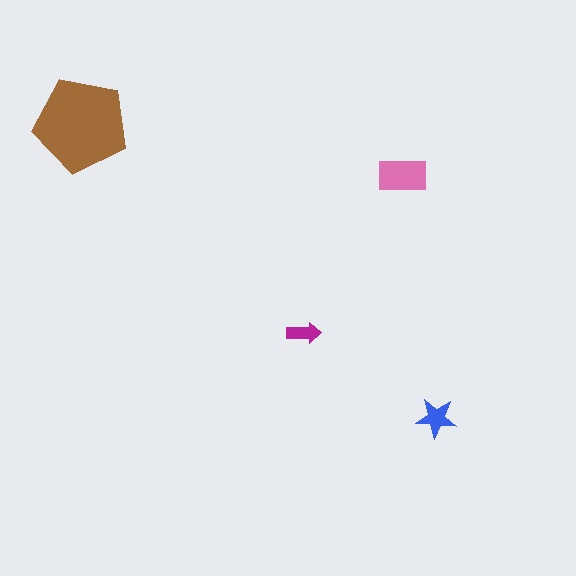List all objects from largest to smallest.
The brown pentagon, the pink rectangle, the blue star, the magenta arrow.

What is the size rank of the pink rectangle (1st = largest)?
2nd.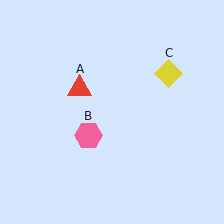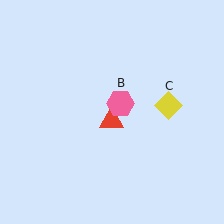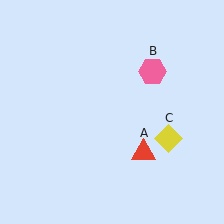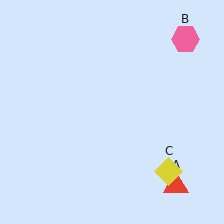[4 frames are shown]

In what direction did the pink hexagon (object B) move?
The pink hexagon (object B) moved up and to the right.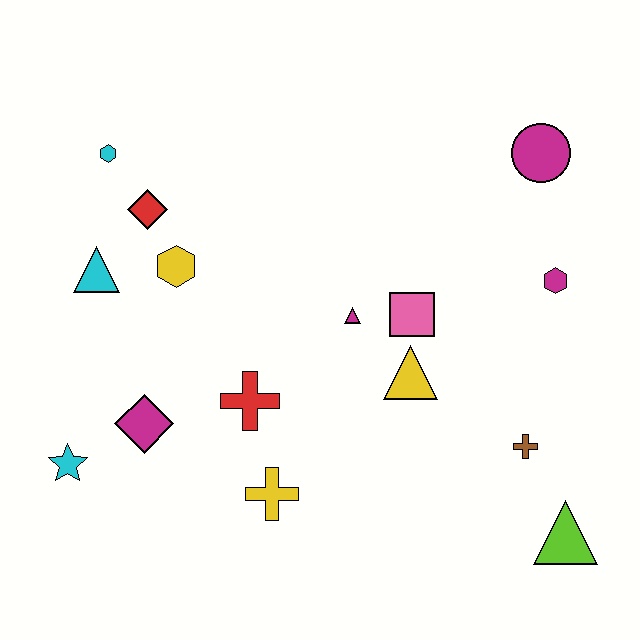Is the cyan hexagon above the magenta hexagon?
Yes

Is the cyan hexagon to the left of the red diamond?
Yes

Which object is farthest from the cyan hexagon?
The lime triangle is farthest from the cyan hexagon.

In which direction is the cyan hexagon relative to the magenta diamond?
The cyan hexagon is above the magenta diamond.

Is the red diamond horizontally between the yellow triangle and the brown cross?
No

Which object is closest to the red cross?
The yellow cross is closest to the red cross.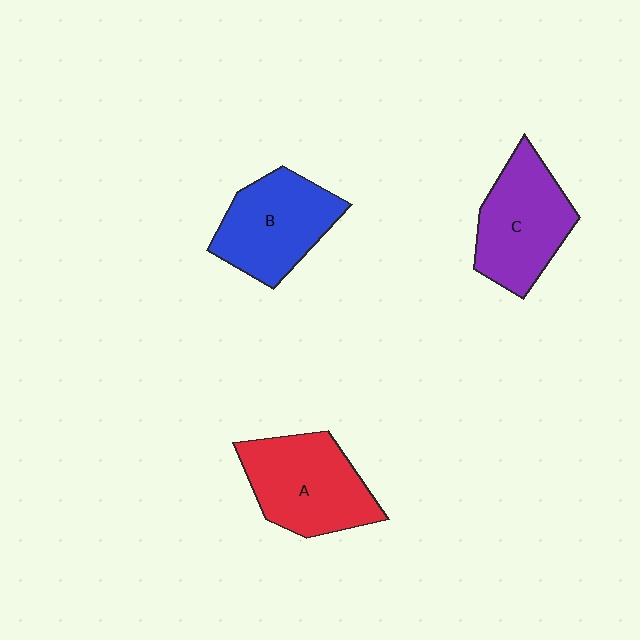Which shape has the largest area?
Shape A (red).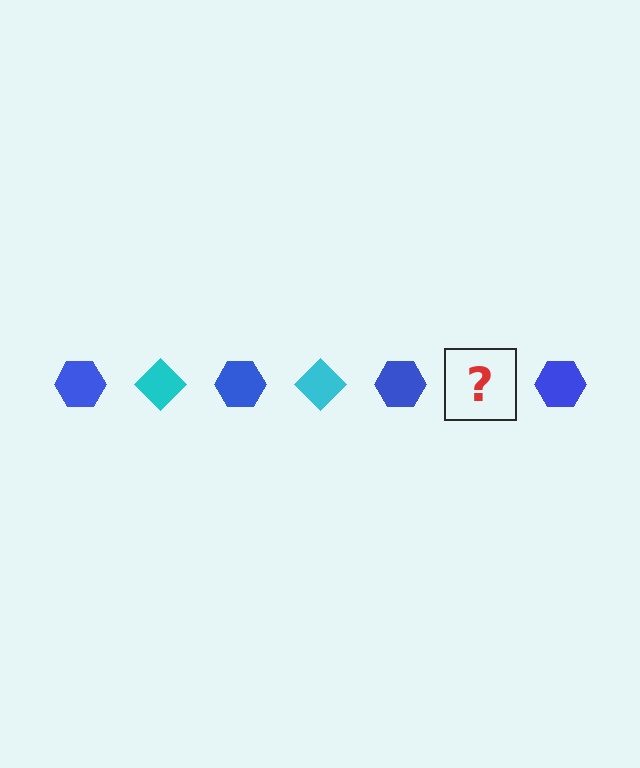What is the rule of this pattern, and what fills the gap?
The rule is that the pattern alternates between blue hexagon and cyan diamond. The gap should be filled with a cyan diamond.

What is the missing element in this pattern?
The missing element is a cyan diamond.